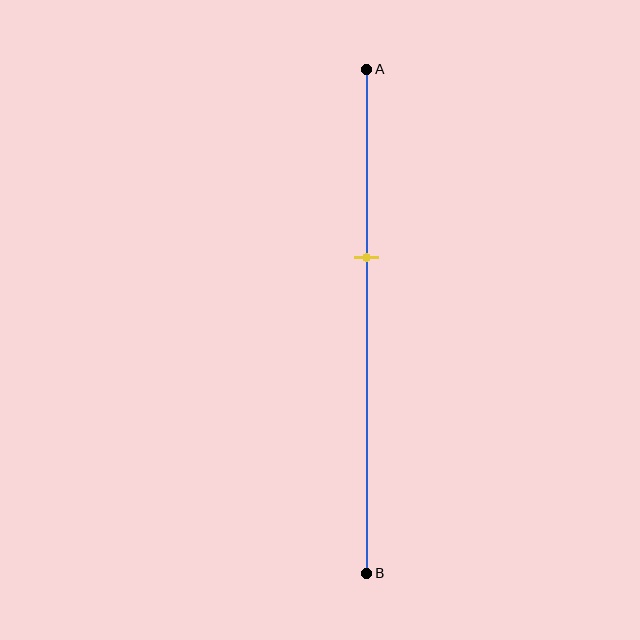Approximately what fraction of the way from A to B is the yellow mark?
The yellow mark is approximately 35% of the way from A to B.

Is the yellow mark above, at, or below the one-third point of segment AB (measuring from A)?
The yellow mark is below the one-third point of segment AB.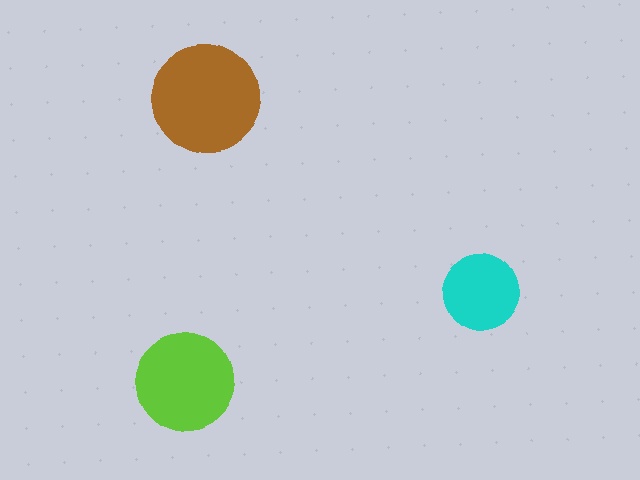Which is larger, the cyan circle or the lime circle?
The lime one.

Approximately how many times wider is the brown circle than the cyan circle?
About 1.5 times wider.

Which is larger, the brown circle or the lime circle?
The brown one.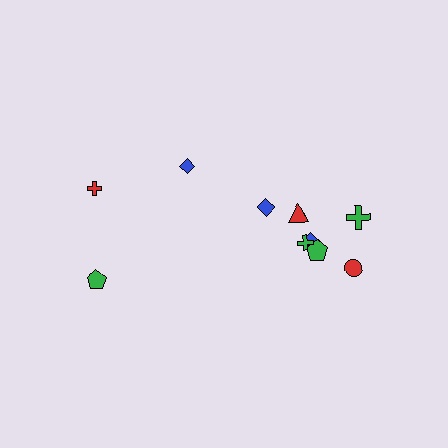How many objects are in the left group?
There are 3 objects.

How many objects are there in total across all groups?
There are 10 objects.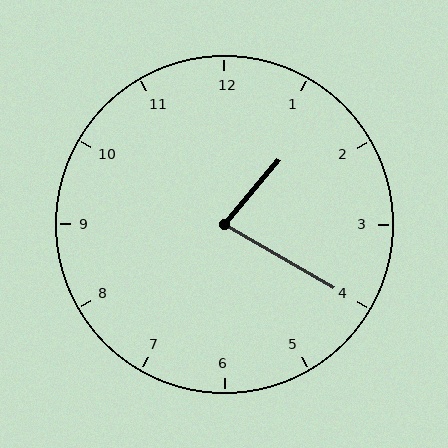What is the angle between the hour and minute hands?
Approximately 80 degrees.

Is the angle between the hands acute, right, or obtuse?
It is acute.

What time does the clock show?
1:20.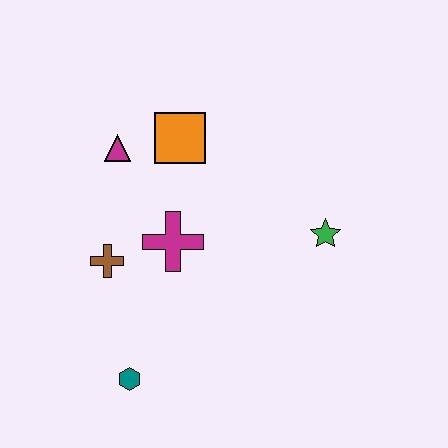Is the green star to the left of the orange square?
No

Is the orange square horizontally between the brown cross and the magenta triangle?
No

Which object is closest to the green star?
The magenta cross is closest to the green star.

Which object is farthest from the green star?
The teal hexagon is farthest from the green star.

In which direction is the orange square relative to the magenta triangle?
The orange square is to the right of the magenta triangle.